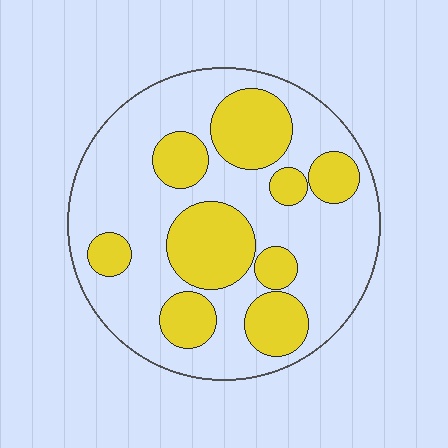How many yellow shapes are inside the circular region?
9.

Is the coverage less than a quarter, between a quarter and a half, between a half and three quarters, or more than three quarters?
Between a quarter and a half.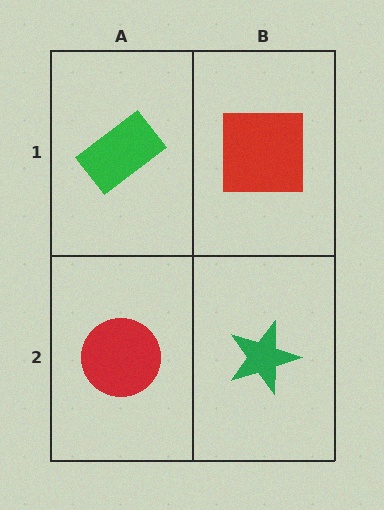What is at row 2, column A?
A red circle.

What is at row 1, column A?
A green rectangle.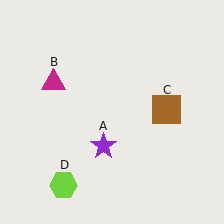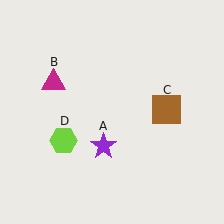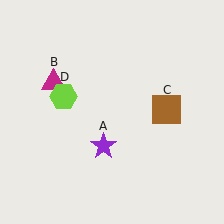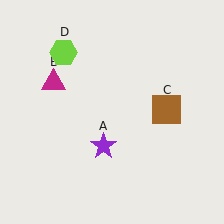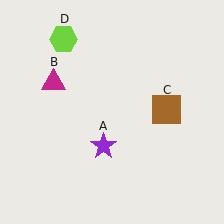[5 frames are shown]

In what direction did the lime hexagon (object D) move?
The lime hexagon (object D) moved up.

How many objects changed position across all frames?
1 object changed position: lime hexagon (object D).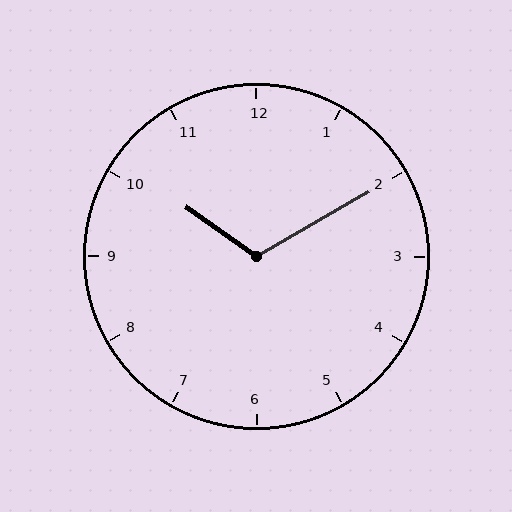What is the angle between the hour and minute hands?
Approximately 115 degrees.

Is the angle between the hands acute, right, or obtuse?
It is obtuse.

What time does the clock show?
10:10.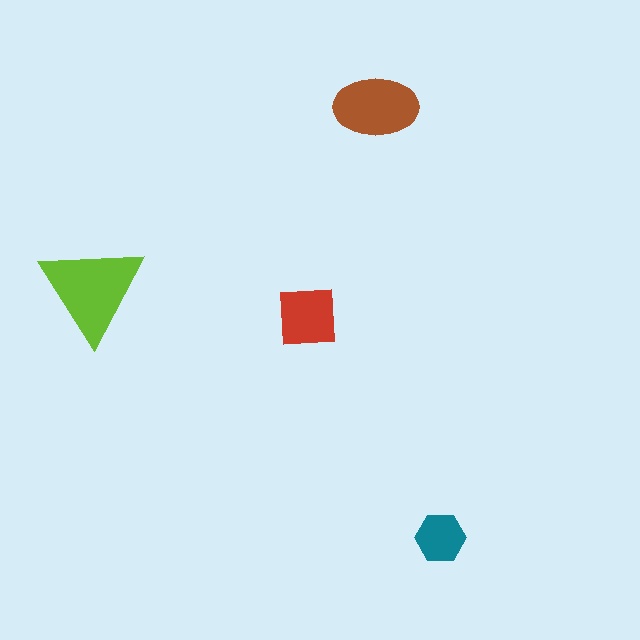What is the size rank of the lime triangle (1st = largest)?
1st.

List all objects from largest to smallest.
The lime triangle, the brown ellipse, the red square, the teal hexagon.